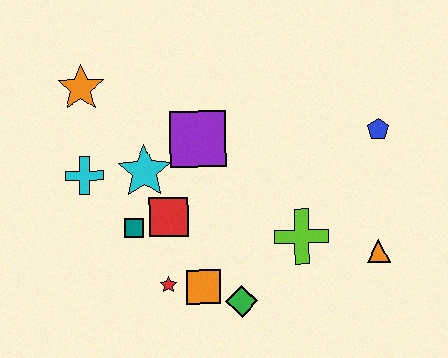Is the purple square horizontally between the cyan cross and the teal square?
No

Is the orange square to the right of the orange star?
Yes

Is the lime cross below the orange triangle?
No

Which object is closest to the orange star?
The cyan cross is closest to the orange star.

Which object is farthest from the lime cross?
The orange star is farthest from the lime cross.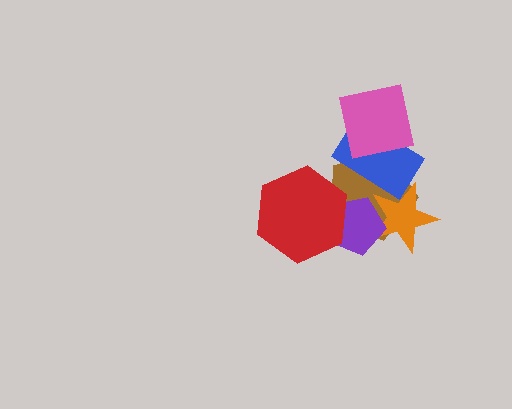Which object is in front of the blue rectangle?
The pink square is in front of the blue rectangle.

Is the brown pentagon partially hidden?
Yes, it is partially covered by another shape.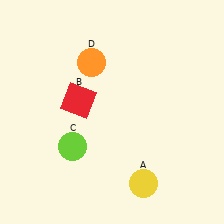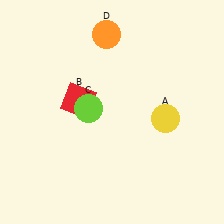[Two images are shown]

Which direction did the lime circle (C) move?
The lime circle (C) moved up.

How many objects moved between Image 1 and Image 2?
3 objects moved between the two images.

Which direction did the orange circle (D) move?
The orange circle (D) moved up.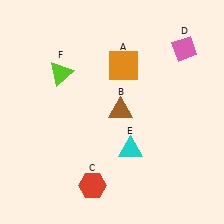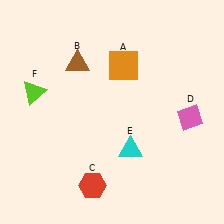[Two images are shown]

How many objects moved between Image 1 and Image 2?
3 objects moved between the two images.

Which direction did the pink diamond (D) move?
The pink diamond (D) moved down.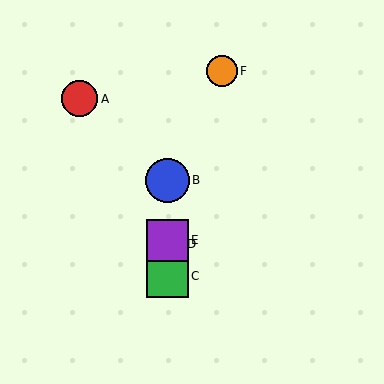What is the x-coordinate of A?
Object A is at x≈80.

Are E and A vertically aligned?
No, E is at x≈167 and A is at x≈80.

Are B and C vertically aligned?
Yes, both are at x≈167.